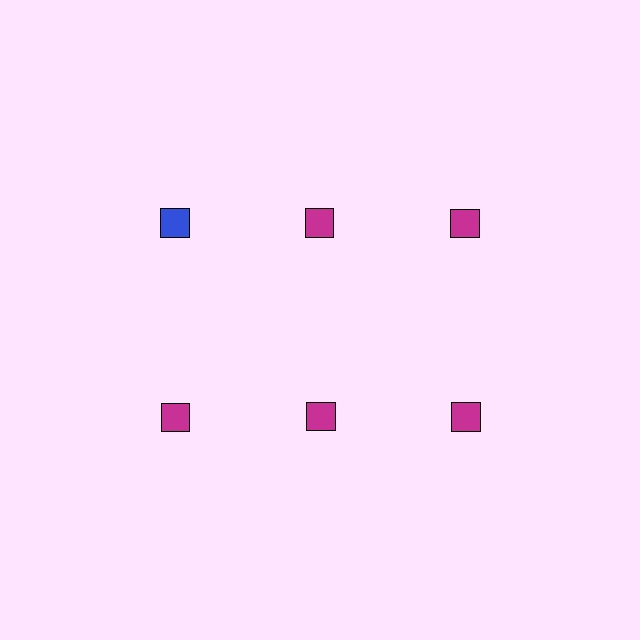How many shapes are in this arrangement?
There are 6 shapes arranged in a grid pattern.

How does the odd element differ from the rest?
It has a different color: blue instead of magenta.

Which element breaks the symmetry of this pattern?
The blue square in the top row, leftmost column breaks the symmetry. All other shapes are magenta squares.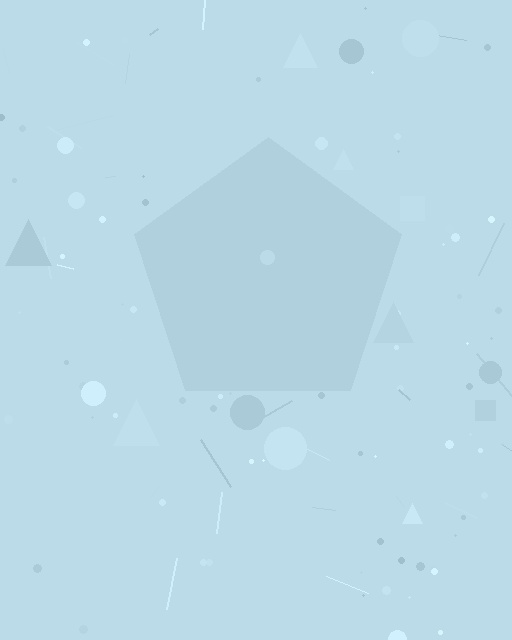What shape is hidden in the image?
A pentagon is hidden in the image.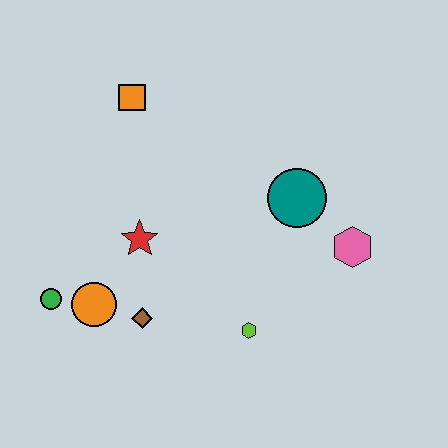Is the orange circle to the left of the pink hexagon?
Yes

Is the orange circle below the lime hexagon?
No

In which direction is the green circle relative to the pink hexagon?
The green circle is to the left of the pink hexagon.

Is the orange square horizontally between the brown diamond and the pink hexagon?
No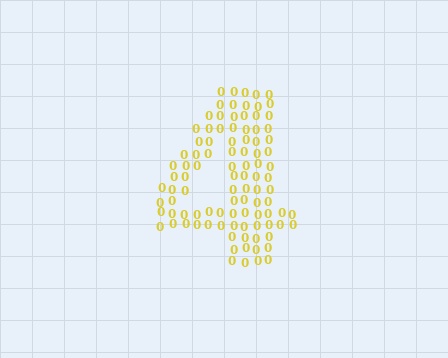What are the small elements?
The small elements are digit 0's.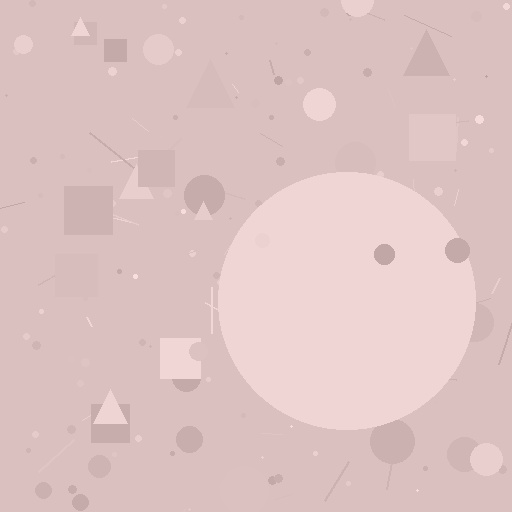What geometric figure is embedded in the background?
A circle is embedded in the background.